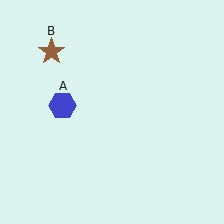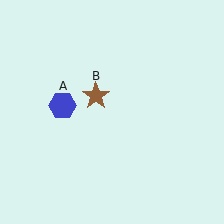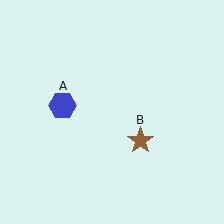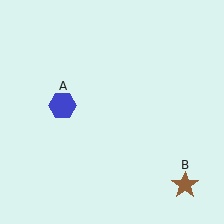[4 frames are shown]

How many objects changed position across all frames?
1 object changed position: brown star (object B).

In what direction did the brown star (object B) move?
The brown star (object B) moved down and to the right.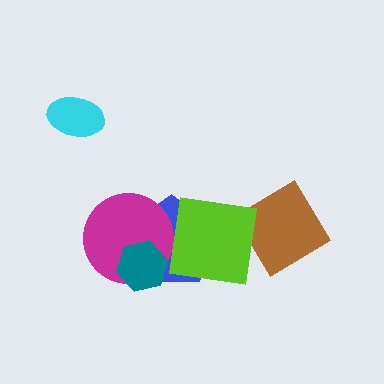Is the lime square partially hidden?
No, no other shape covers it.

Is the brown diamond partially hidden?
Yes, it is partially covered by another shape.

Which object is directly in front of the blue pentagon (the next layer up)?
The magenta circle is directly in front of the blue pentagon.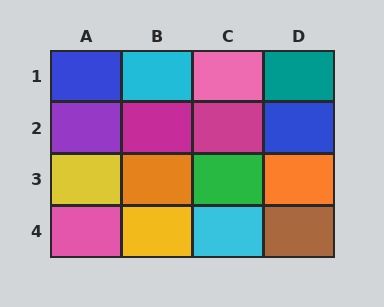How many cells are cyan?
2 cells are cyan.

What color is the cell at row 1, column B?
Cyan.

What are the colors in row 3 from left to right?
Yellow, orange, green, orange.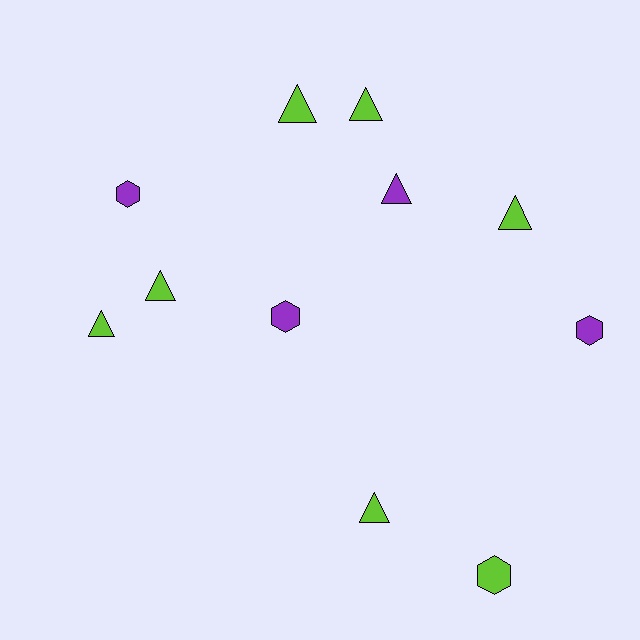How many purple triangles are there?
There is 1 purple triangle.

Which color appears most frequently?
Lime, with 7 objects.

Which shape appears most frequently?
Triangle, with 7 objects.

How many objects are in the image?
There are 11 objects.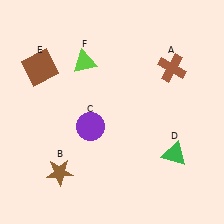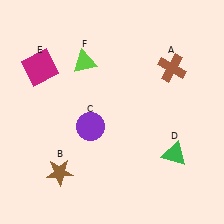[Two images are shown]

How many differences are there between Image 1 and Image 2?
There is 1 difference between the two images.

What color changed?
The square (E) changed from brown in Image 1 to magenta in Image 2.